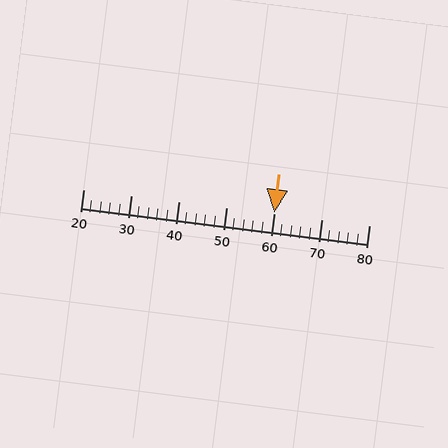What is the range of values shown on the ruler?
The ruler shows values from 20 to 80.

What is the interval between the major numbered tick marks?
The major tick marks are spaced 10 units apart.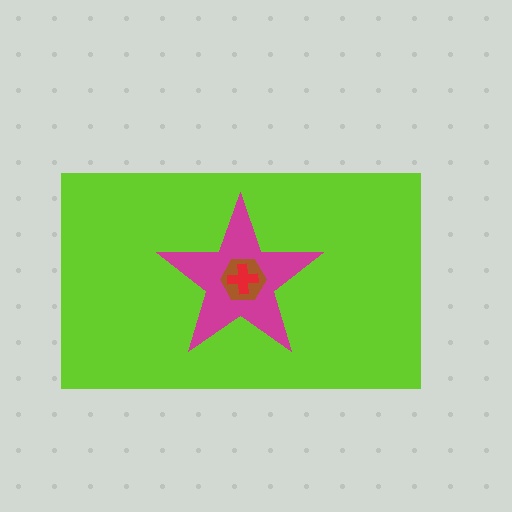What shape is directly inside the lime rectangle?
The magenta star.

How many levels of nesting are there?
4.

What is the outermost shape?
The lime rectangle.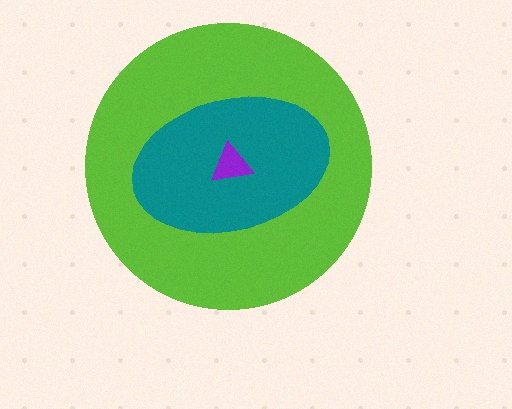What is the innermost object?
The purple triangle.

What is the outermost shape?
The lime circle.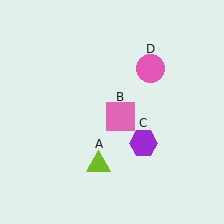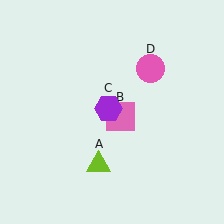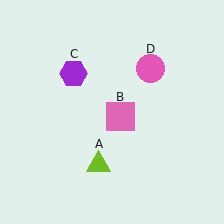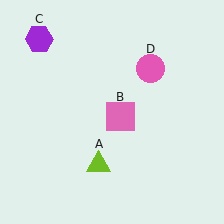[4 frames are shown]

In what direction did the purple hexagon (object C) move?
The purple hexagon (object C) moved up and to the left.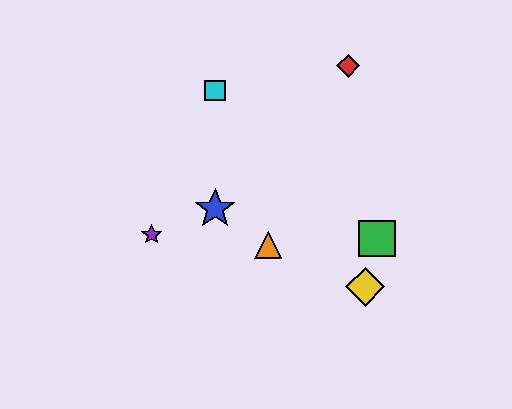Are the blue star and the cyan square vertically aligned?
Yes, both are at x≈215.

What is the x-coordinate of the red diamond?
The red diamond is at x≈348.